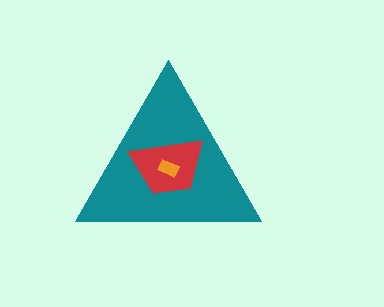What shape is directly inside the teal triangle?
The red trapezoid.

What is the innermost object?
The orange rectangle.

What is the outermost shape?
The teal triangle.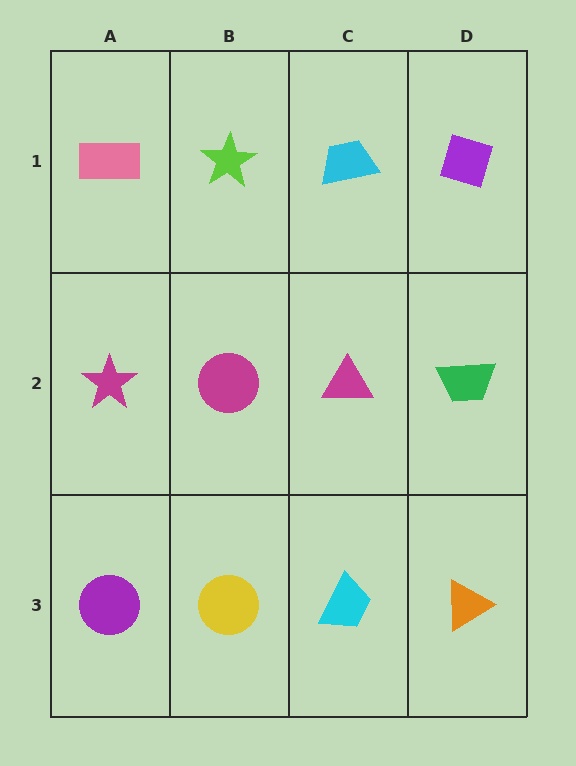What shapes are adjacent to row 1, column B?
A magenta circle (row 2, column B), a pink rectangle (row 1, column A), a cyan trapezoid (row 1, column C).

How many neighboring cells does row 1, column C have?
3.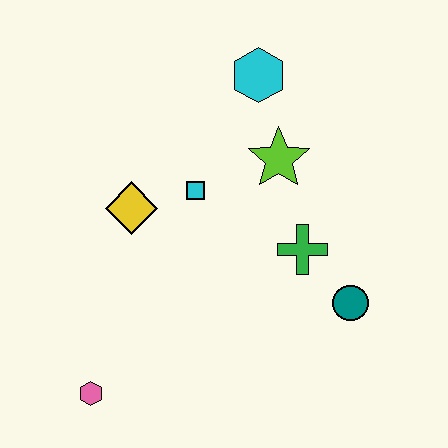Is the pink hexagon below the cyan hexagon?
Yes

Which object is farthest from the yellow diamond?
The teal circle is farthest from the yellow diamond.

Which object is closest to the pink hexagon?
The yellow diamond is closest to the pink hexagon.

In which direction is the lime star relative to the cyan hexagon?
The lime star is below the cyan hexagon.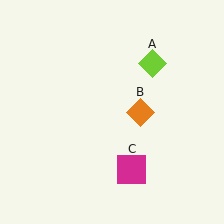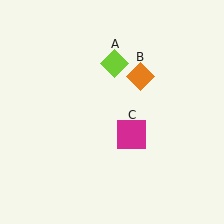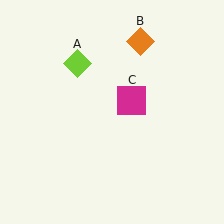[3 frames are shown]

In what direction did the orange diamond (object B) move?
The orange diamond (object B) moved up.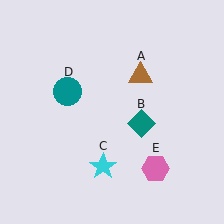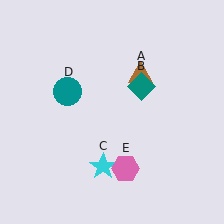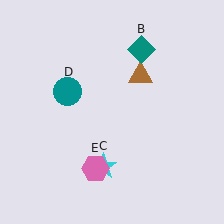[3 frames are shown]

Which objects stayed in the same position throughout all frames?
Brown triangle (object A) and cyan star (object C) and teal circle (object D) remained stationary.